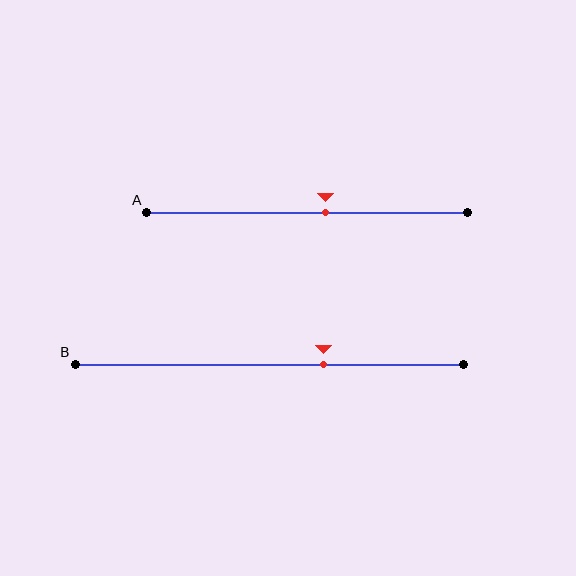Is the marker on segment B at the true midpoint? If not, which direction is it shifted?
No, the marker on segment B is shifted to the right by about 14% of the segment length.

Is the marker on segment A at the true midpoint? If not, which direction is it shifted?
No, the marker on segment A is shifted to the right by about 6% of the segment length.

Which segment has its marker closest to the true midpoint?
Segment A has its marker closest to the true midpoint.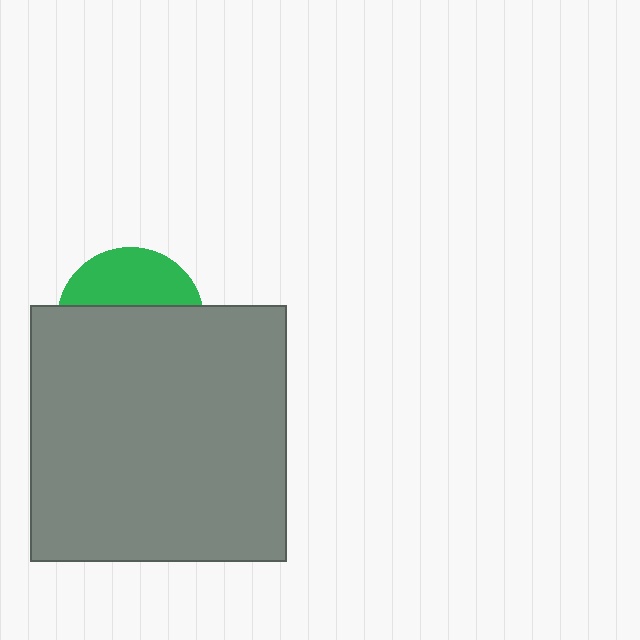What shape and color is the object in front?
The object in front is a gray square.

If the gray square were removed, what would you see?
You would see the complete green circle.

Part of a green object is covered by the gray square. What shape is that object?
It is a circle.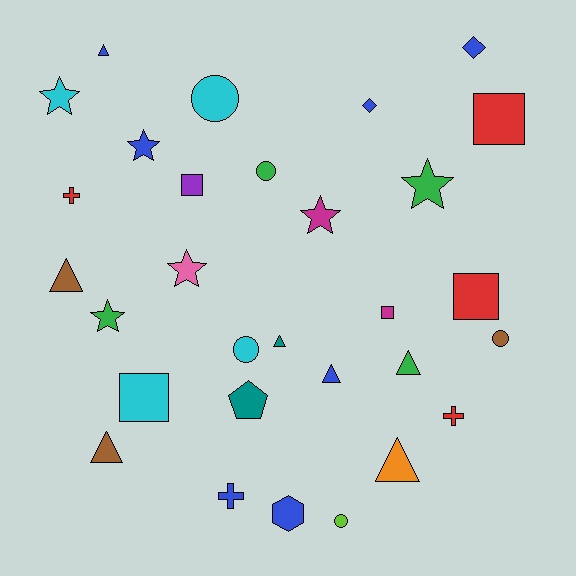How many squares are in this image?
There are 5 squares.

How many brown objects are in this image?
There are 3 brown objects.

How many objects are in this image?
There are 30 objects.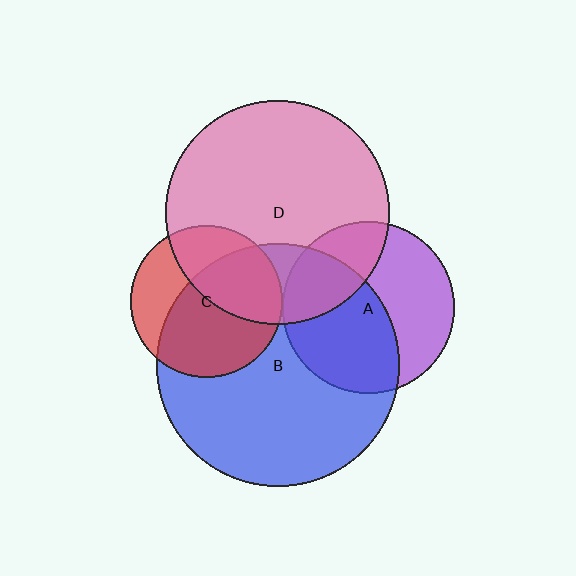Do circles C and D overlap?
Yes.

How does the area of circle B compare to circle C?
Approximately 2.6 times.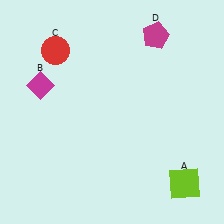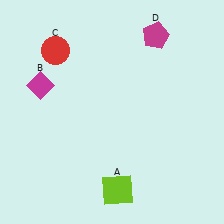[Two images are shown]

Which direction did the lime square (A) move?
The lime square (A) moved left.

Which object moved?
The lime square (A) moved left.